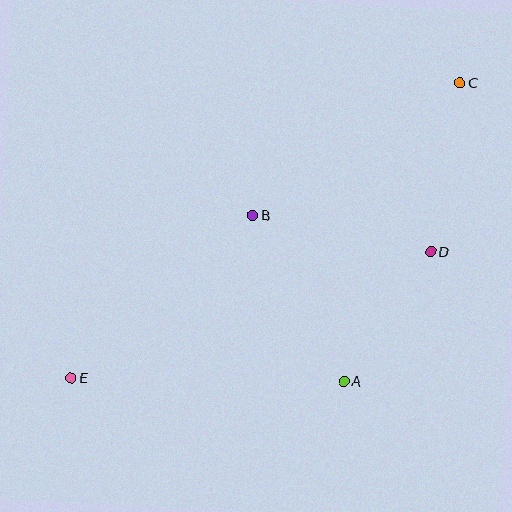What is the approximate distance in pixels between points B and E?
The distance between B and E is approximately 244 pixels.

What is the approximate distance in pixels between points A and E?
The distance between A and E is approximately 273 pixels.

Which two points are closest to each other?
Points A and D are closest to each other.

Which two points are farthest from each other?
Points C and E are farthest from each other.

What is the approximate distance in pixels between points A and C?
The distance between A and C is approximately 320 pixels.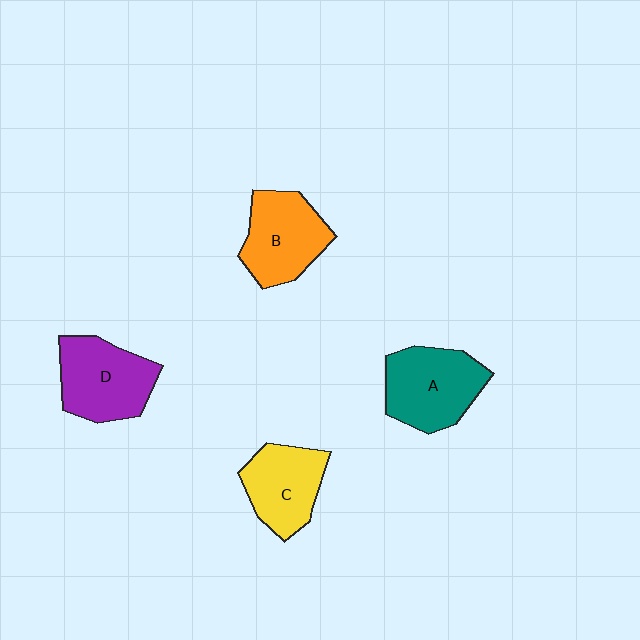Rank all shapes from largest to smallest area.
From largest to smallest: A (teal), D (purple), B (orange), C (yellow).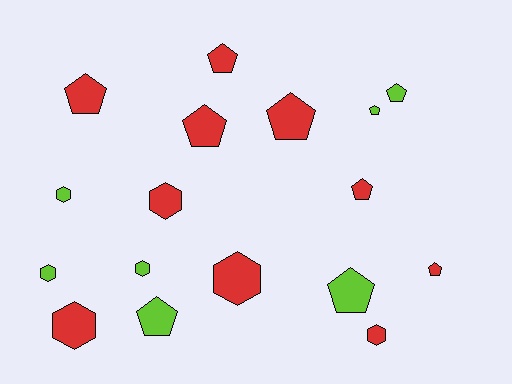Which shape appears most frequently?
Pentagon, with 10 objects.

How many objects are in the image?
There are 17 objects.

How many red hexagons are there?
There are 4 red hexagons.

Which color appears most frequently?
Red, with 10 objects.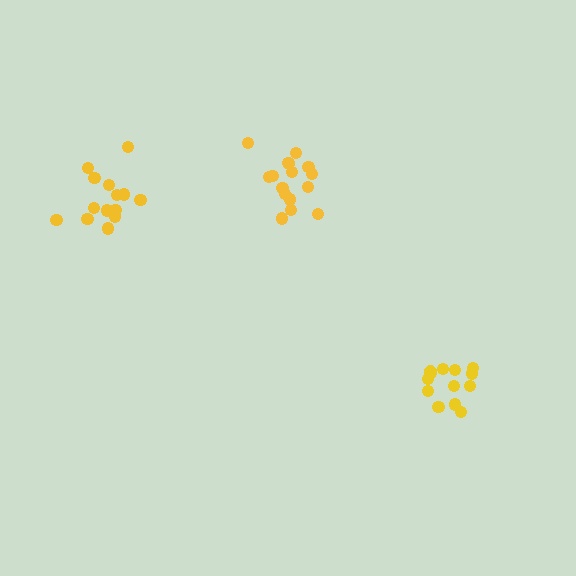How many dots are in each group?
Group 1: 16 dots, Group 2: 13 dots, Group 3: 14 dots (43 total).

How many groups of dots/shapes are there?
There are 3 groups.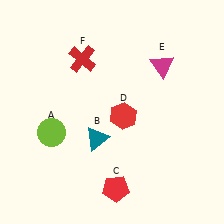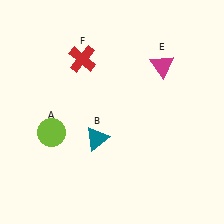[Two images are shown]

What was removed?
The red hexagon (D), the red pentagon (C) were removed in Image 2.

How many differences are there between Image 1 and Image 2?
There are 2 differences between the two images.